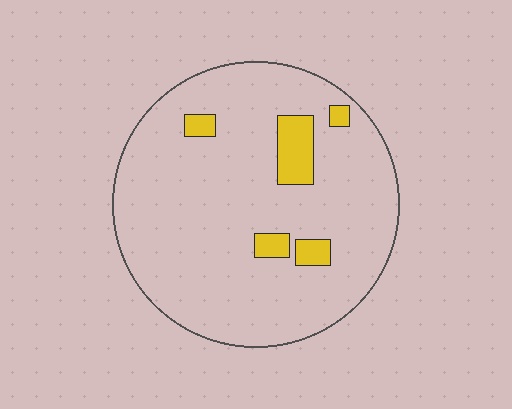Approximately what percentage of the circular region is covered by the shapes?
Approximately 10%.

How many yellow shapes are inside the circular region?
5.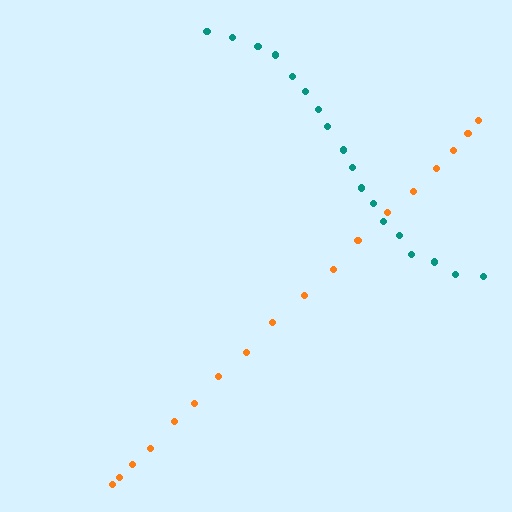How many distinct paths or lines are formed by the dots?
There are 2 distinct paths.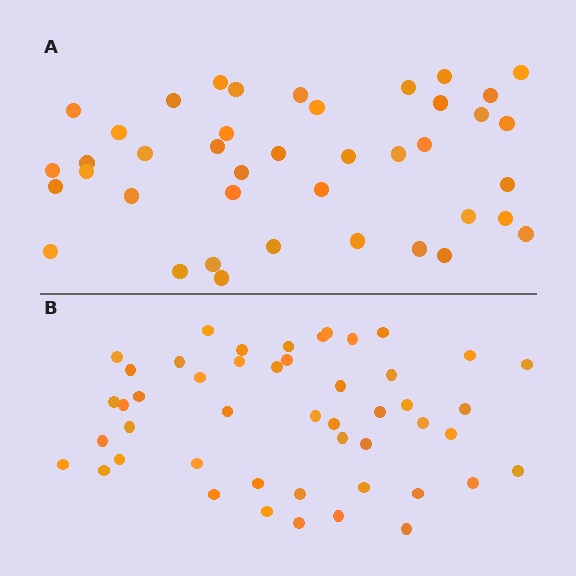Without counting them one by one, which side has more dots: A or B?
Region B (the bottom region) has more dots.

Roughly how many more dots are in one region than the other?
Region B has roughly 8 or so more dots than region A.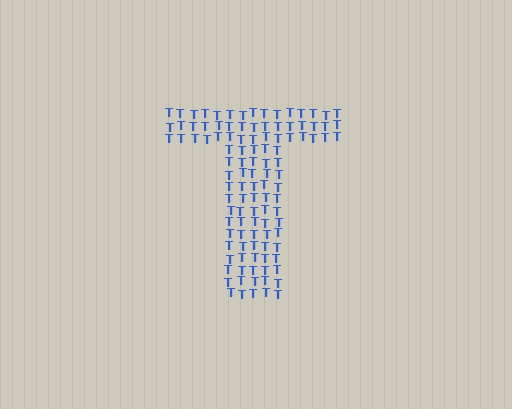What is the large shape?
The large shape is the letter T.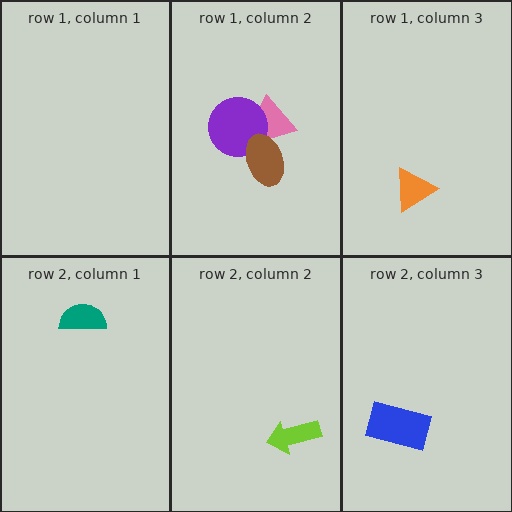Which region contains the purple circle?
The row 1, column 2 region.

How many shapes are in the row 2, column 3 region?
1.